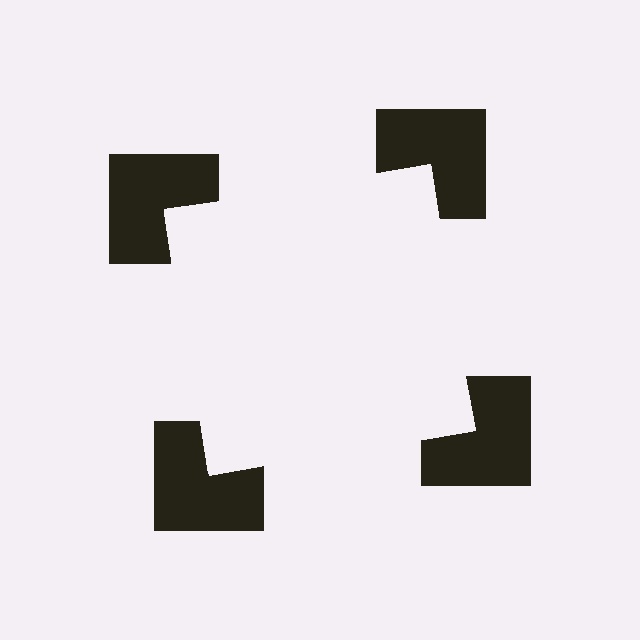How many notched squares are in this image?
There are 4 — one at each vertex of the illusory square.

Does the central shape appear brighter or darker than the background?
It typically appears slightly brighter than the background, even though no actual brightness change is drawn.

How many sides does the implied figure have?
4 sides.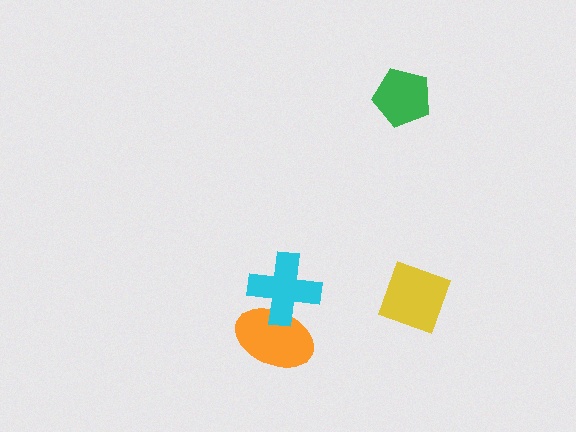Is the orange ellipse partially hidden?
Yes, it is partially covered by another shape.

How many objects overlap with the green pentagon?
0 objects overlap with the green pentagon.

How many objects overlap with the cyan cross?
1 object overlaps with the cyan cross.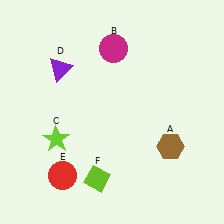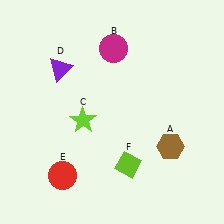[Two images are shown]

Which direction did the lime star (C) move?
The lime star (C) moved right.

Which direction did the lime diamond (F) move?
The lime diamond (F) moved right.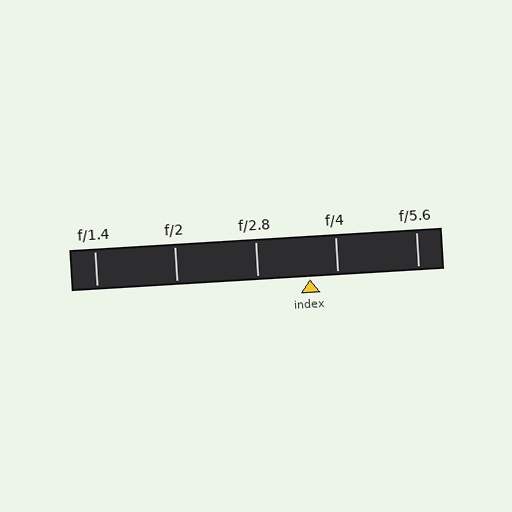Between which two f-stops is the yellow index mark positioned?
The index mark is between f/2.8 and f/4.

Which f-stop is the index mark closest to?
The index mark is closest to f/4.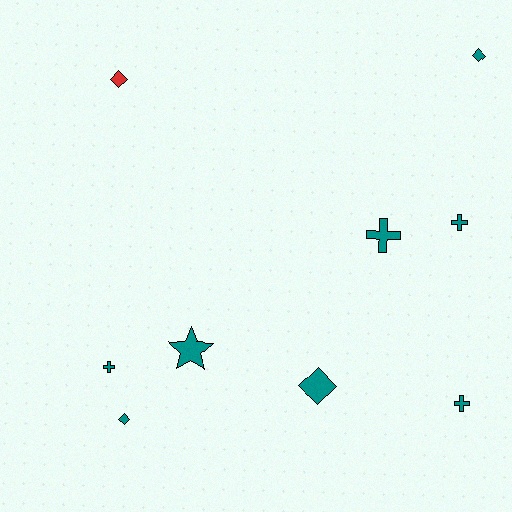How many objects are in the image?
There are 9 objects.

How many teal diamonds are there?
There are 3 teal diamonds.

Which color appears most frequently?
Teal, with 8 objects.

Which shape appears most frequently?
Cross, with 4 objects.